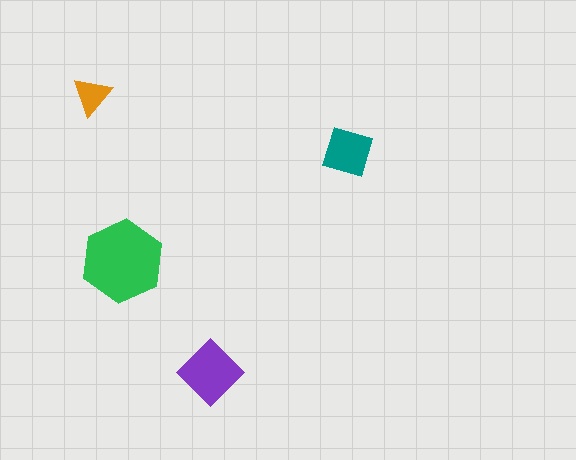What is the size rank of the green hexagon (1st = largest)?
1st.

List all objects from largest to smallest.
The green hexagon, the purple diamond, the teal square, the orange triangle.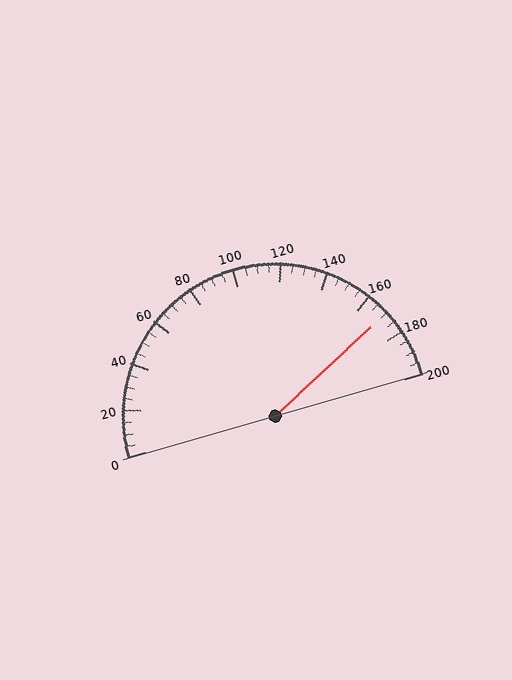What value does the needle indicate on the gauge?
The needle indicates approximately 170.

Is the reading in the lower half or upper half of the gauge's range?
The reading is in the upper half of the range (0 to 200).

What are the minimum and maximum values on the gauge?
The gauge ranges from 0 to 200.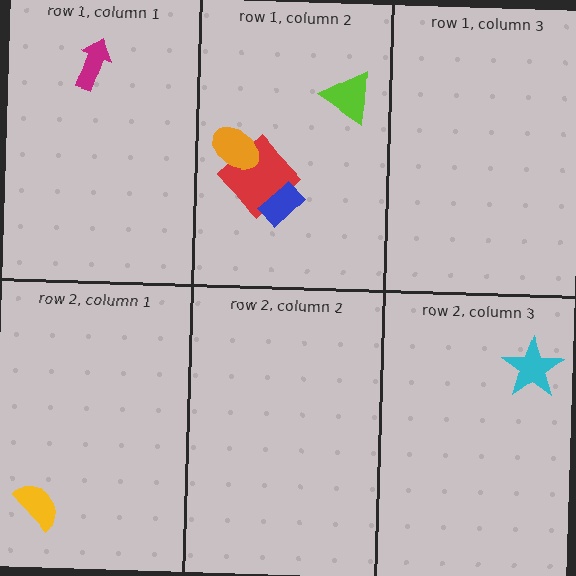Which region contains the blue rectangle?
The row 1, column 2 region.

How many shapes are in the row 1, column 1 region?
1.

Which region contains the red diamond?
The row 1, column 2 region.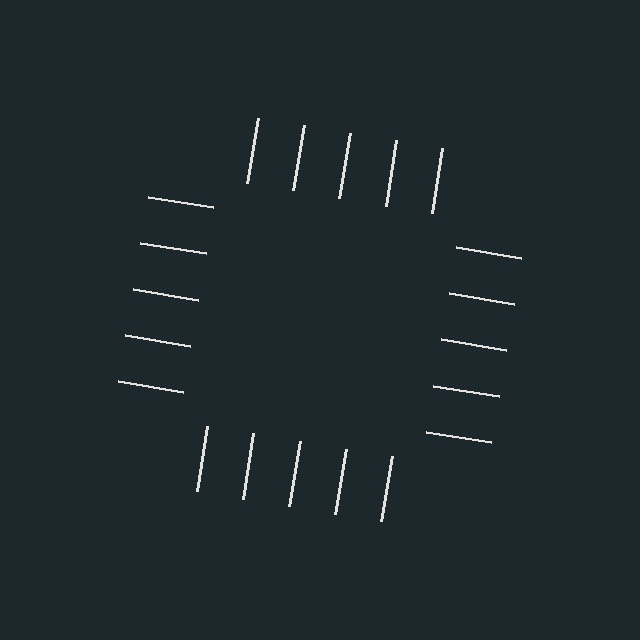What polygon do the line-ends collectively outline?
An illusory square — the line segments terminate on its edges but no continuous stroke is drawn.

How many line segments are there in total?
20 — 5 along each of the 4 edges.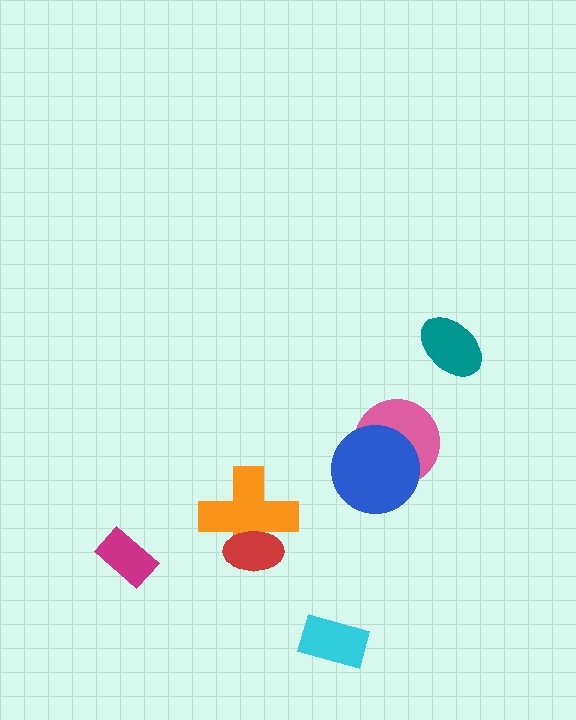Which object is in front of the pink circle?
The blue circle is in front of the pink circle.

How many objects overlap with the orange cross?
1 object overlaps with the orange cross.